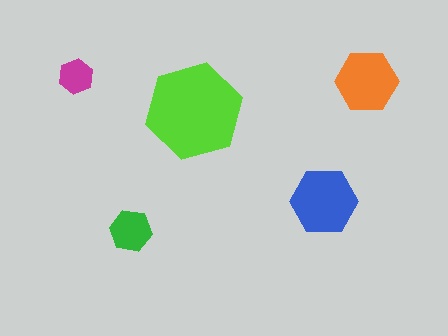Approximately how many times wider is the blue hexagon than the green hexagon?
About 1.5 times wider.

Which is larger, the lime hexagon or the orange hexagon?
The lime one.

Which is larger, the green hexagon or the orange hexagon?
The orange one.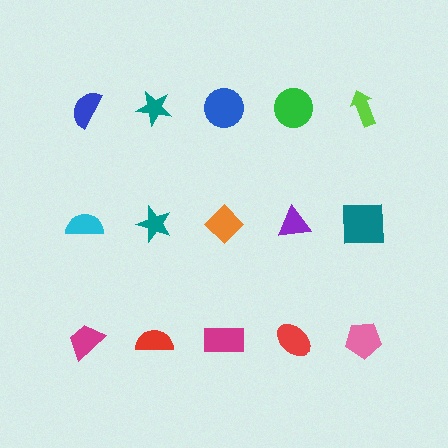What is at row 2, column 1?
A cyan semicircle.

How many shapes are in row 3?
5 shapes.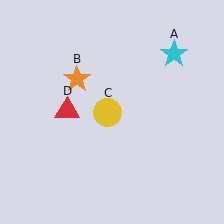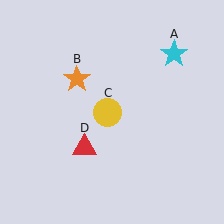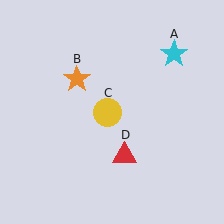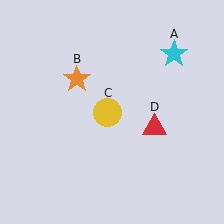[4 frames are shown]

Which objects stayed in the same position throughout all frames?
Cyan star (object A) and orange star (object B) and yellow circle (object C) remained stationary.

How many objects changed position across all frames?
1 object changed position: red triangle (object D).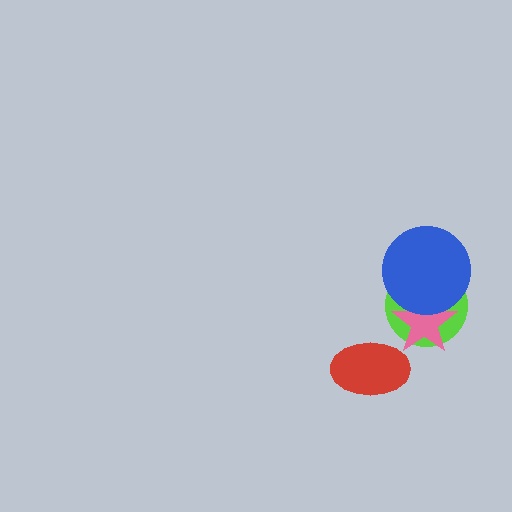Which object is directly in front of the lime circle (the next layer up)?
The pink star is directly in front of the lime circle.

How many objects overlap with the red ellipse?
0 objects overlap with the red ellipse.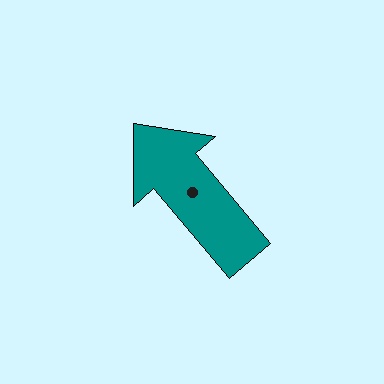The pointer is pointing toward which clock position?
Roughly 11 o'clock.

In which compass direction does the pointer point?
Northwest.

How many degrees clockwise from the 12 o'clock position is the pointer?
Approximately 320 degrees.